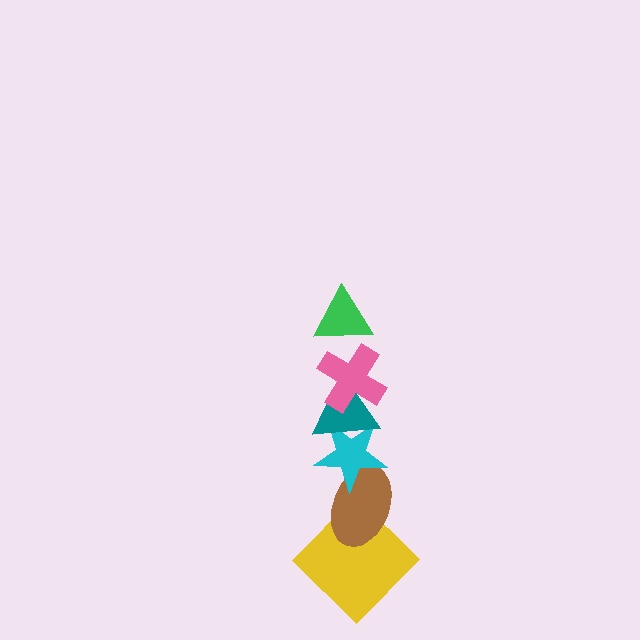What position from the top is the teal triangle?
The teal triangle is 3rd from the top.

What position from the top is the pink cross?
The pink cross is 2nd from the top.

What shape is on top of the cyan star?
The teal triangle is on top of the cyan star.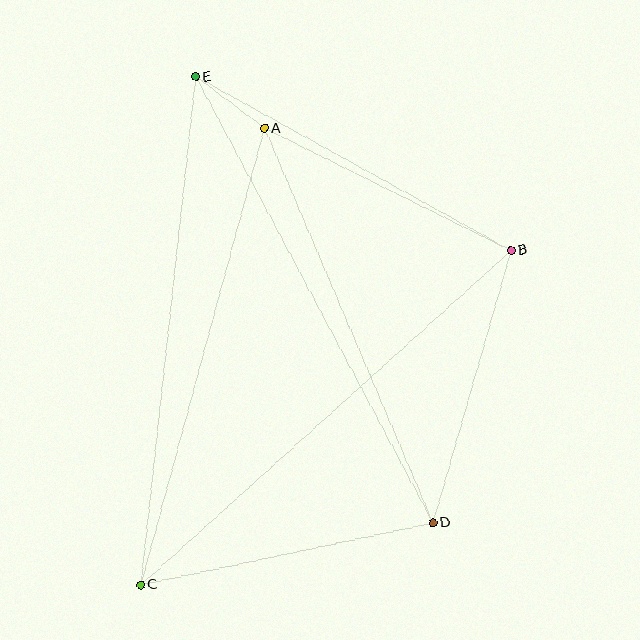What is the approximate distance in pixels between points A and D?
The distance between A and D is approximately 429 pixels.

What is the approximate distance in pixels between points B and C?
The distance between B and C is approximately 499 pixels.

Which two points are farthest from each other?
Points C and E are farthest from each other.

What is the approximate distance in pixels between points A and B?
The distance between A and B is approximately 275 pixels.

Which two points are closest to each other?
Points A and E are closest to each other.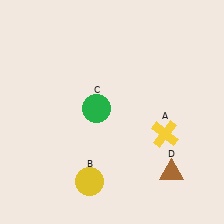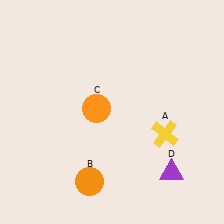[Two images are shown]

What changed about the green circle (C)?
In Image 1, C is green. In Image 2, it changed to orange.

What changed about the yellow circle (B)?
In Image 1, B is yellow. In Image 2, it changed to orange.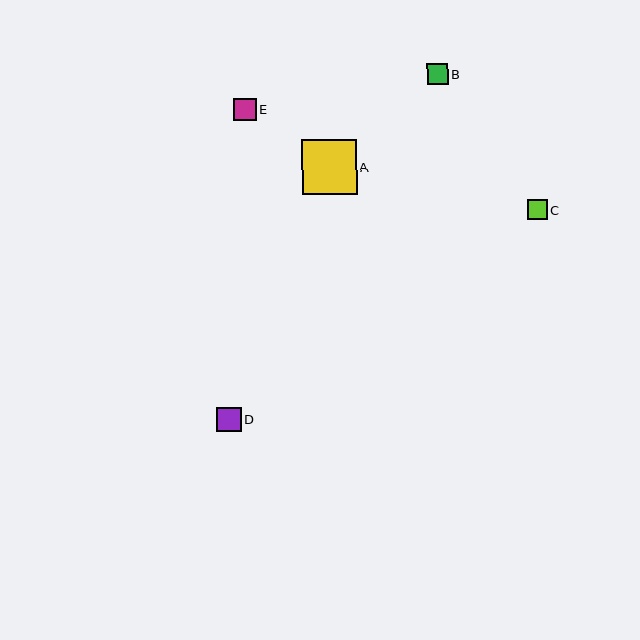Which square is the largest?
Square A is the largest with a size of approximately 55 pixels.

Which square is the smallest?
Square C is the smallest with a size of approximately 20 pixels.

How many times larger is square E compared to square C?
Square E is approximately 1.1 times the size of square C.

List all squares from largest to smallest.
From largest to smallest: A, D, E, B, C.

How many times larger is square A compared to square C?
Square A is approximately 2.7 times the size of square C.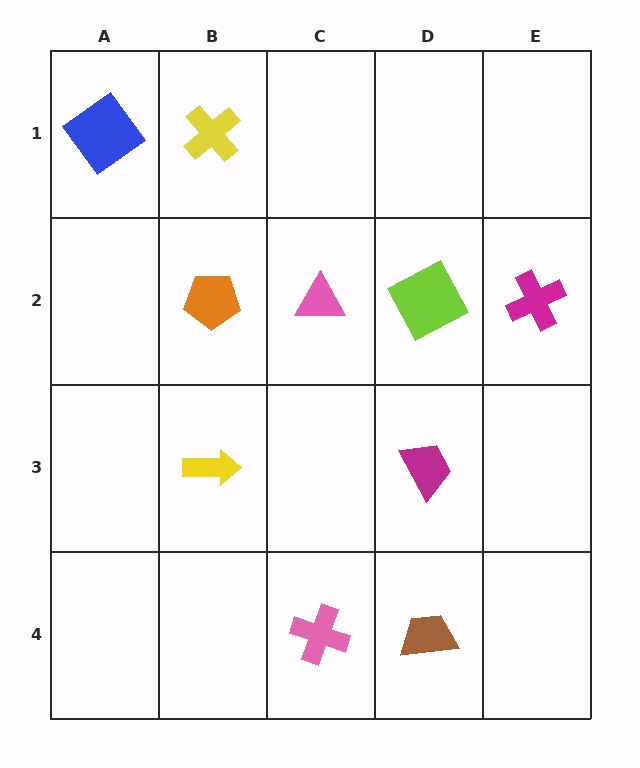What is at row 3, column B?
A yellow arrow.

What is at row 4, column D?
A brown trapezoid.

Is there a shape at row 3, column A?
No, that cell is empty.